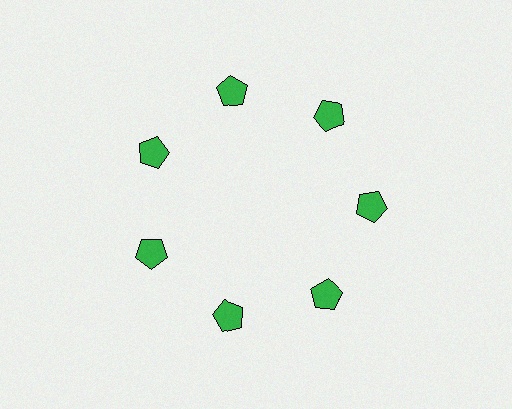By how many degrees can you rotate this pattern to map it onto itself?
The pattern maps onto itself every 51 degrees of rotation.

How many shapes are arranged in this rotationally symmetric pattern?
There are 7 shapes, arranged in 7 groups of 1.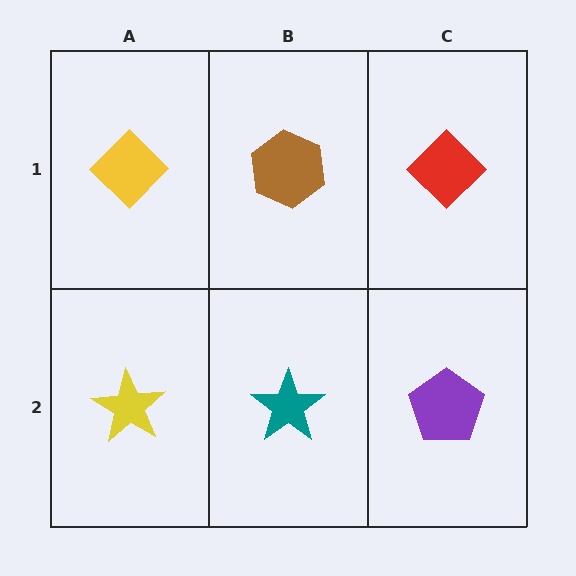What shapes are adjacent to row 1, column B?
A teal star (row 2, column B), a yellow diamond (row 1, column A), a red diamond (row 1, column C).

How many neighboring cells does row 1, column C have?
2.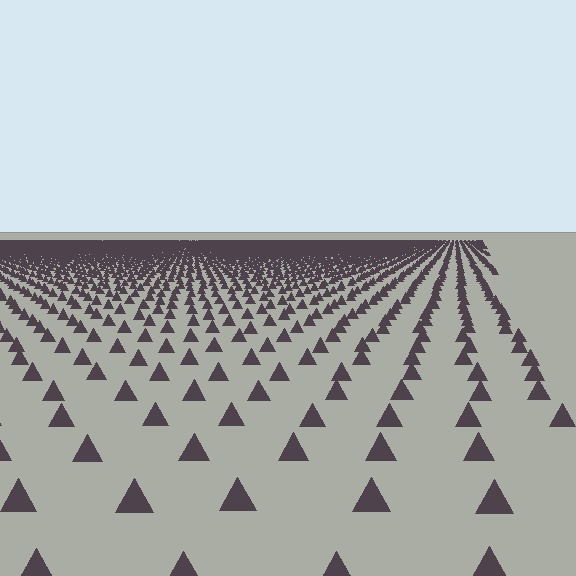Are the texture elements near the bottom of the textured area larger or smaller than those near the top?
Larger. Near the bottom, elements are closer to the viewer and appear at a bigger on-screen size.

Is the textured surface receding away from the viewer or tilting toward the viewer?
The surface is receding away from the viewer. Texture elements get smaller and denser toward the top.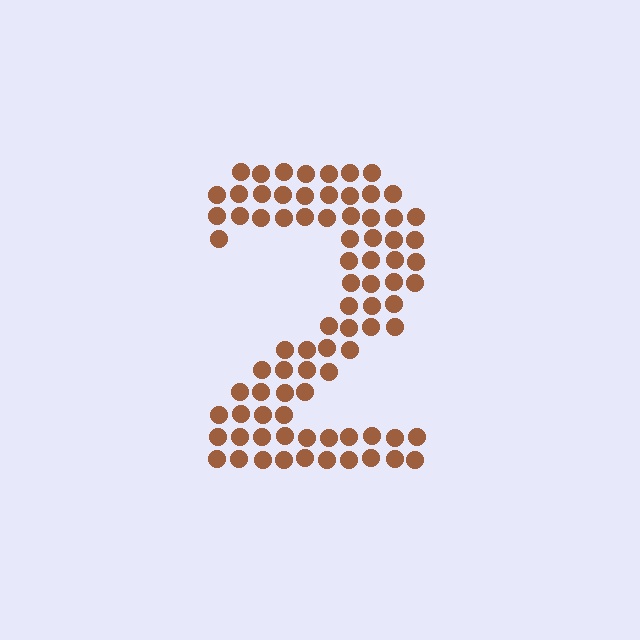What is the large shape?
The large shape is the digit 2.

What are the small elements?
The small elements are circles.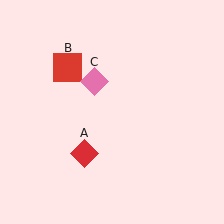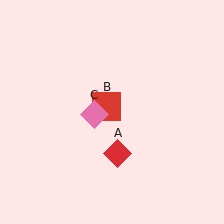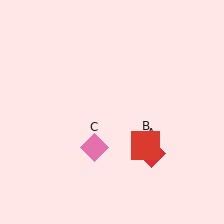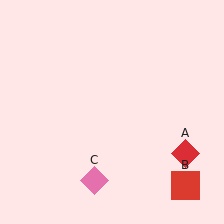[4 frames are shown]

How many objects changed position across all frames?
3 objects changed position: red diamond (object A), red square (object B), pink diamond (object C).